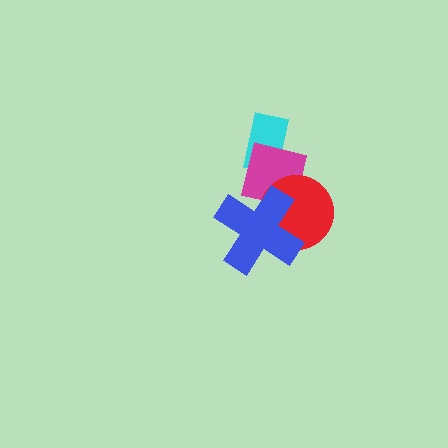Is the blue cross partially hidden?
No, no other shape covers it.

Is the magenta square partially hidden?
Yes, it is partially covered by another shape.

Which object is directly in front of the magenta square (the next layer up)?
The red circle is directly in front of the magenta square.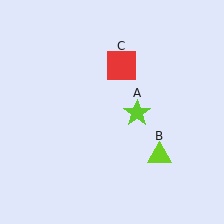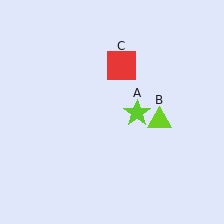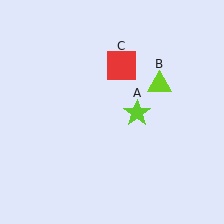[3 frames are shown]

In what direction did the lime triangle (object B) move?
The lime triangle (object B) moved up.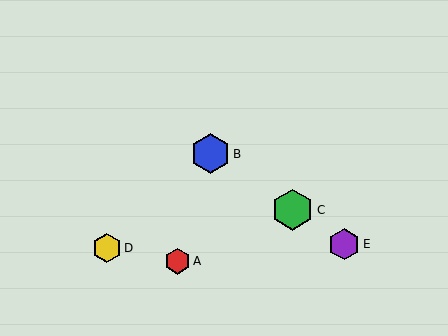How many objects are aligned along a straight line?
3 objects (B, C, E) are aligned along a straight line.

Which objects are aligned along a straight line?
Objects B, C, E are aligned along a straight line.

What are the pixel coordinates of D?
Object D is at (107, 248).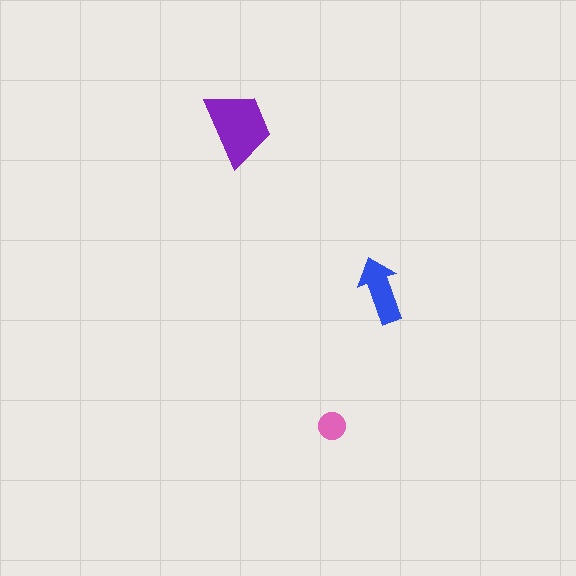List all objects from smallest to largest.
The pink circle, the blue arrow, the purple trapezoid.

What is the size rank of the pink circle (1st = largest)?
3rd.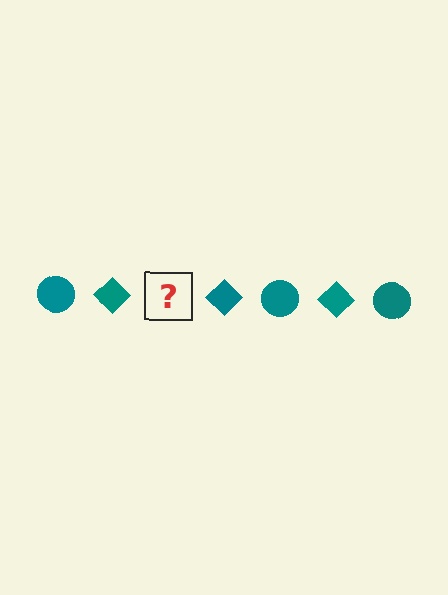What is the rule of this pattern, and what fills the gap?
The rule is that the pattern cycles through circle, diamond shapes in teal. The gap should be filled with a teal circle.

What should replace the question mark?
The question mark should be replaced with a teal circle.